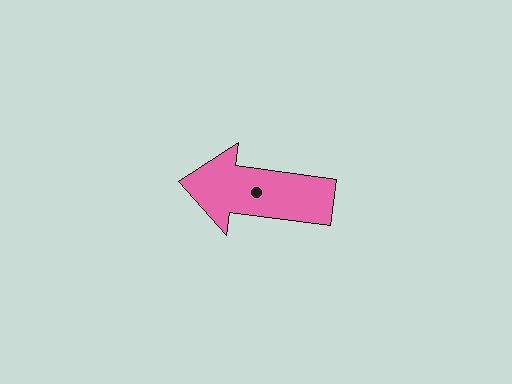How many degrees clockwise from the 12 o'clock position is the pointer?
Approximately 278 degrees.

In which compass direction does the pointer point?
West.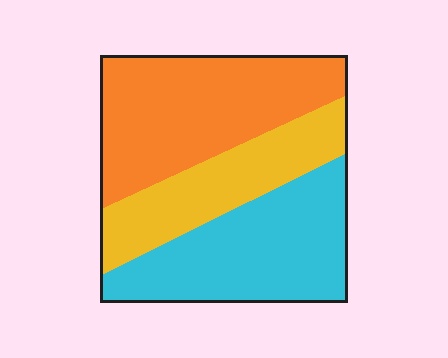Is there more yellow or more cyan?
Cyan.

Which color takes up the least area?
Yellow, at roughly 25%.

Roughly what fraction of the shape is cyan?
Cyan takes up about three eighths (3/8) of the shape.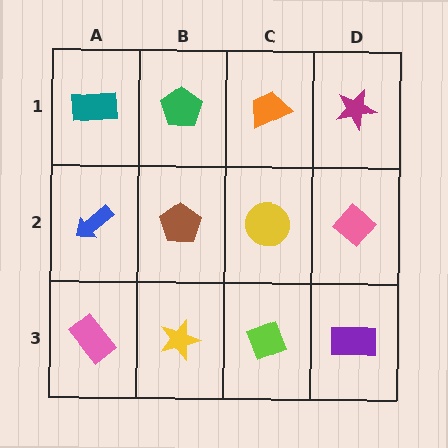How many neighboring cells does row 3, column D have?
2.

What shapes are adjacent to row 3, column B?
A brown pentagon (row 2, column B), a pink rectangle (row 3, column A), a lime diamond (row 3, column C).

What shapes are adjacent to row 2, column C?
An orange trapezoid (row 1, column C), a lime diamond (row 3, column C), a brown pentagon (row 2, column B), a pink diamond (row 2, column D).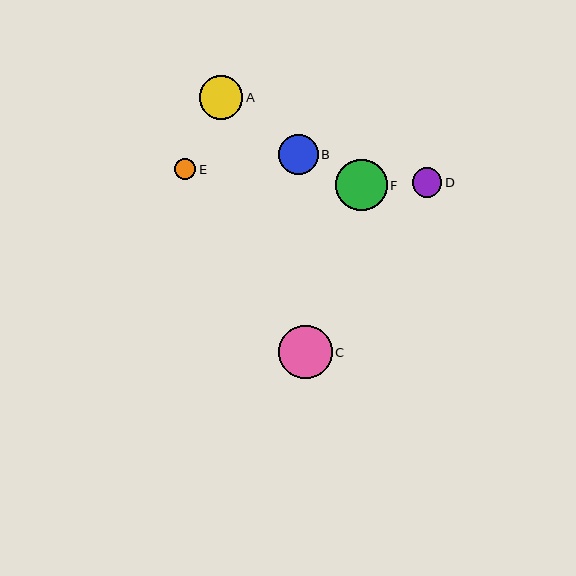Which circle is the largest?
Circle C is the largest with a size of approximately 53 pixels.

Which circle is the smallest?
Circle E is the smallest with a size of approximately 21 pixels.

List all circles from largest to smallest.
From largest to smallest: C, F, A, B, D, E.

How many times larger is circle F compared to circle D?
Circle F is approximately 1.7 times the size of circle D.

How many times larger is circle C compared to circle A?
Circle C is approximately 1.2 times the size of circle A.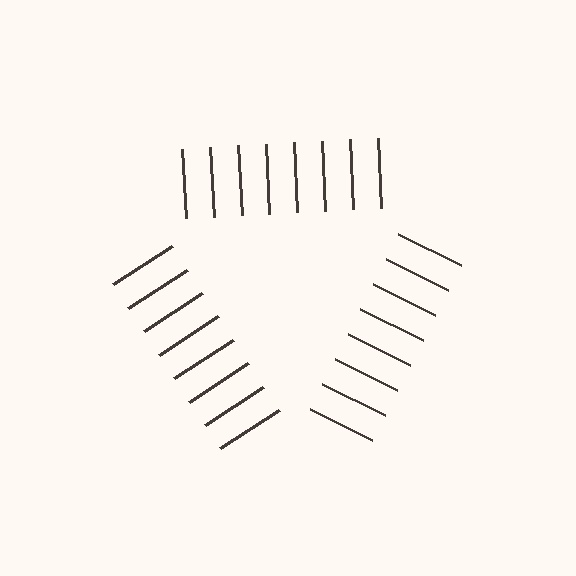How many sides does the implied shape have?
3 sides — the line-ends trace a triangle.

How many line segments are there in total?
24 — 8 along each of the 3 edges.